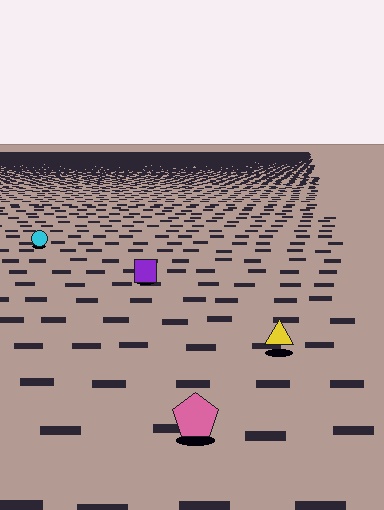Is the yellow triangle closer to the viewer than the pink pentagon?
No. The pink pentagon is closer — you can tell from the texture gradient: the ground texture is coarser near it.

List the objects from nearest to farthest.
From nearest to farthest: the pink pentagon, the yellow triangle, the purple square, the cyan circle.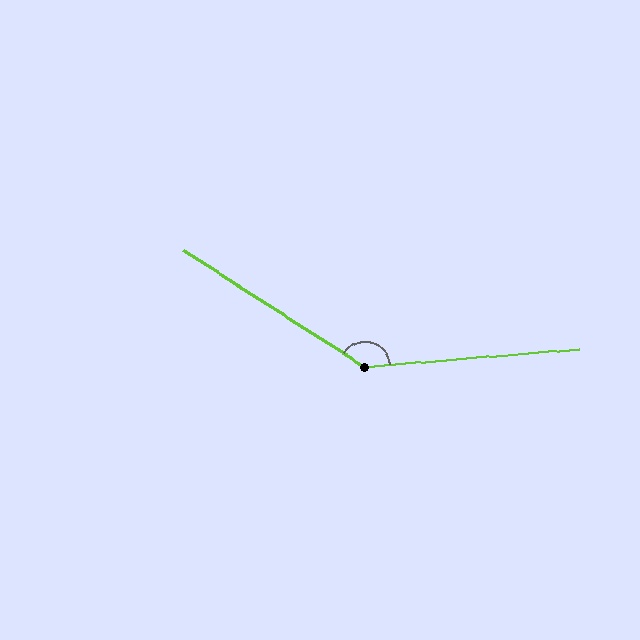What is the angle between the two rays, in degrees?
Approximately 143 degrees.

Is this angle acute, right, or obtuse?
It is obtuse.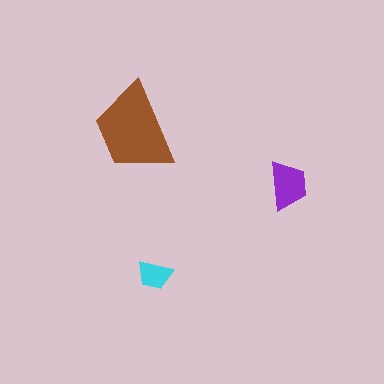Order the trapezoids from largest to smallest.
the brown one, the purple one, the cyan one.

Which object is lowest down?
The cyan trapezoid is bottommost.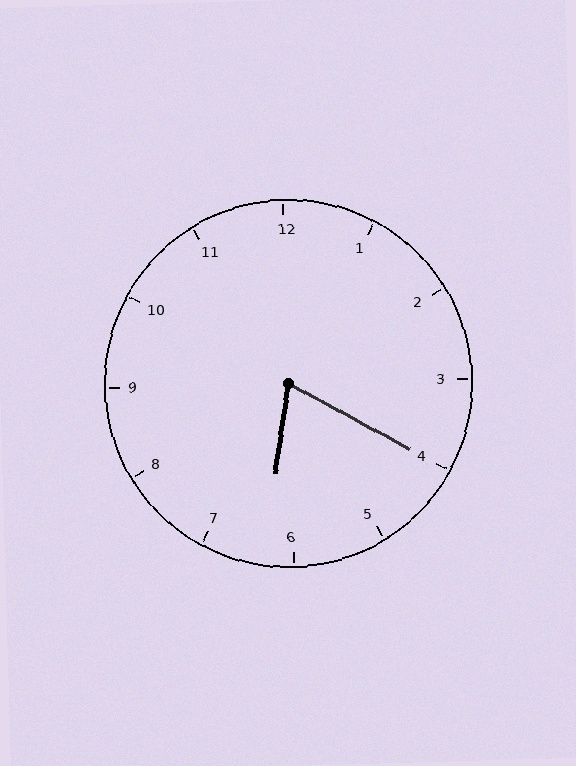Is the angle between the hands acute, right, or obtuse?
It is acute.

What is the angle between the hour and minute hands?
Approximately 70 degrees.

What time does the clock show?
6:20.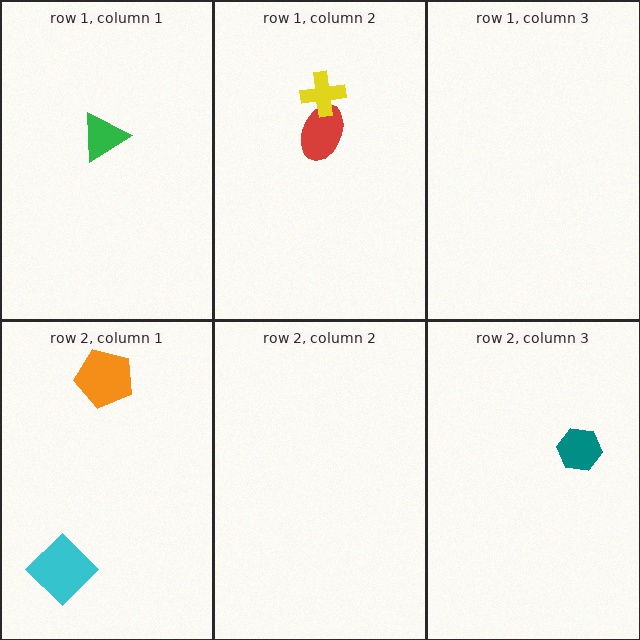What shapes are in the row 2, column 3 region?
The teal hexagon.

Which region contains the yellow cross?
The row 1, column 2 region.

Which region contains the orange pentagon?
The row 2, column 1 region.